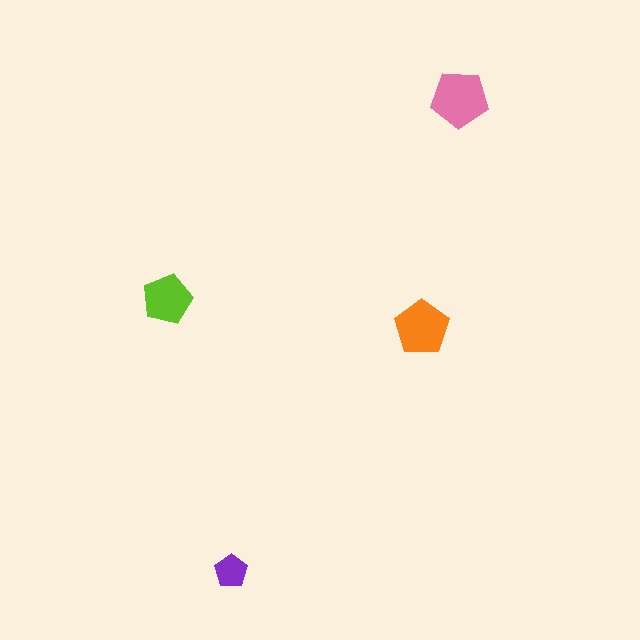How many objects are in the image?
There are 4 objects in the image.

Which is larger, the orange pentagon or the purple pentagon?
The orange one.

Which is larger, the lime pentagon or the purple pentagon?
The lime one.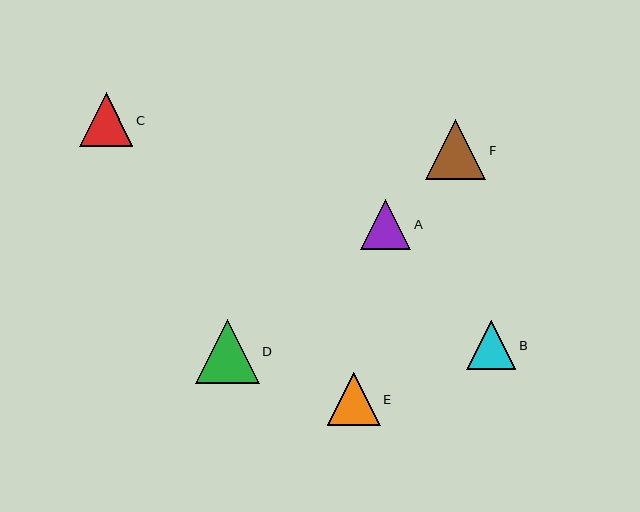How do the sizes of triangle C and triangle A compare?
Triangle C and triangle A are approximately the same size.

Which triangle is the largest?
Triangle D is the largest with a size of approximately 64 pixels.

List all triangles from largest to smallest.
From largest to smallest: D, F, C, E, A, B.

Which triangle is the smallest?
Triangle B is the smallest with a size of approximately 49 pixels.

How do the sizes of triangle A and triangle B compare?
Triangle A and triangle B are approximately the same size.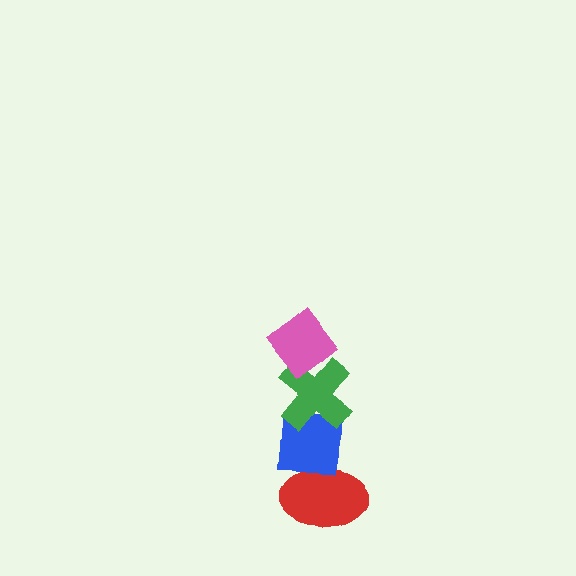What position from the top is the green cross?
The green cross is 2nd from the top.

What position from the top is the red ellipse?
The red ellipse is 4th from the top.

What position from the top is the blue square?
The blue square is 3rd from the top.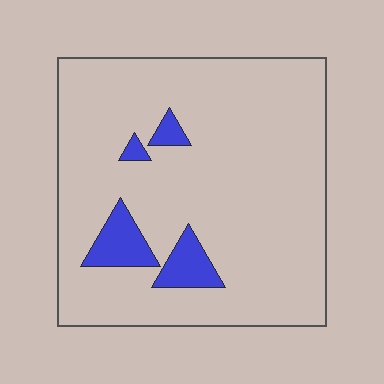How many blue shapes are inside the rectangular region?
4.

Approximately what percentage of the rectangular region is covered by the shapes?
Approximately 10%.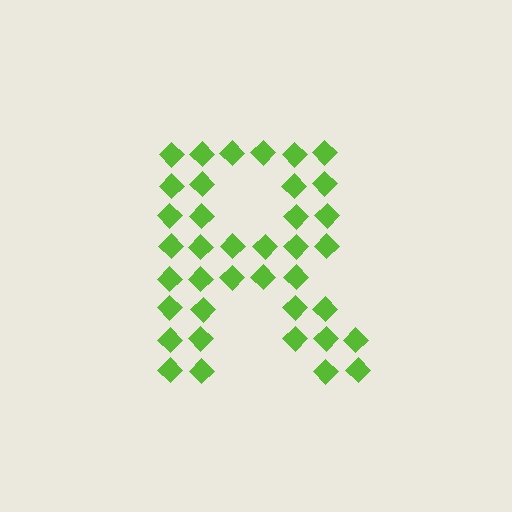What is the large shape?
The large shape is the letter R.